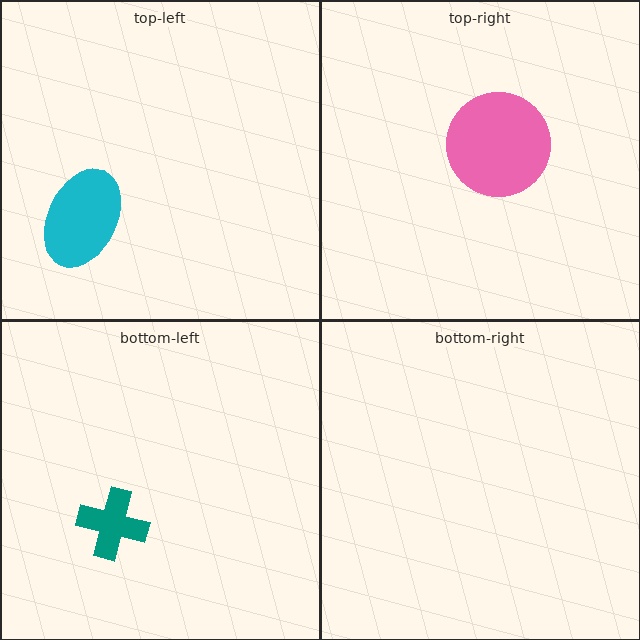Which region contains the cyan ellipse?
The top-left region.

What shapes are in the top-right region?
The pink circle.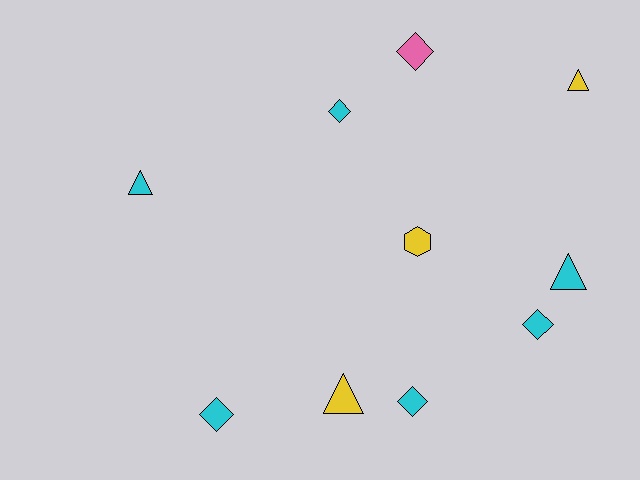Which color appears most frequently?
Cyan, with 6 objects.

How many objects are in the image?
There are 10 objects.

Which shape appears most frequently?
Diamond, with 5 objects.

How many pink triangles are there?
There are no pink triangles.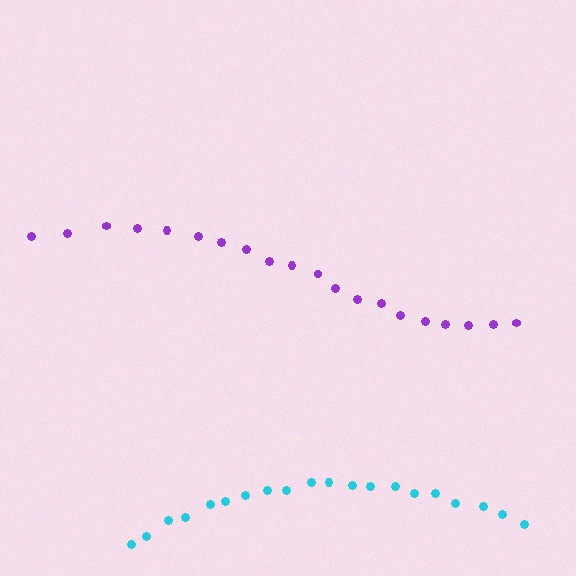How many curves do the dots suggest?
There are 2 distinct paths.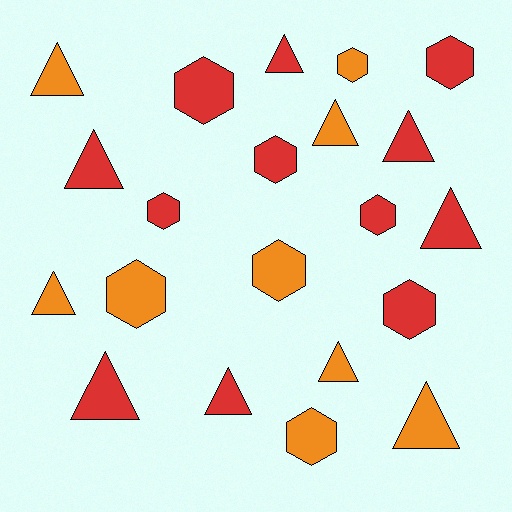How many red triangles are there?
There are 6 red triangles.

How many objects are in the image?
There are 21 objects.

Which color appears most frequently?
Red, with 12 objects.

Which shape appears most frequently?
Triangle, with 11 objects.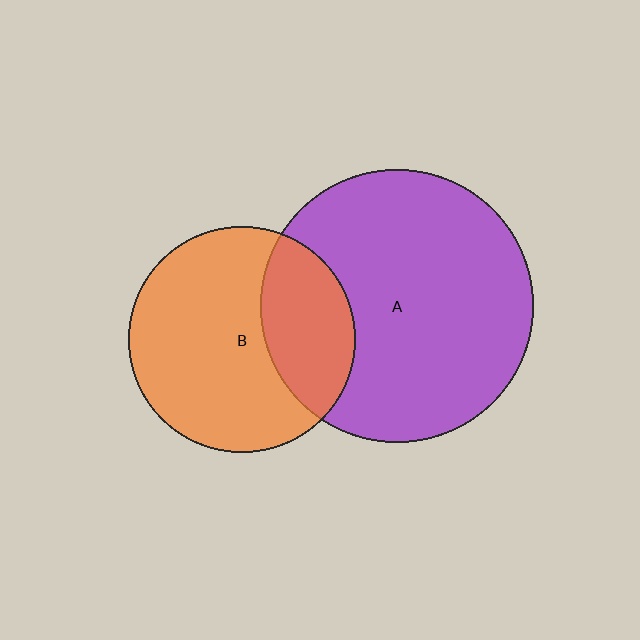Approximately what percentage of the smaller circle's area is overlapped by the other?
Approximately 30%.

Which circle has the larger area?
Circle A (purple).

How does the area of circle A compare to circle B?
Approximately 1.5 times.